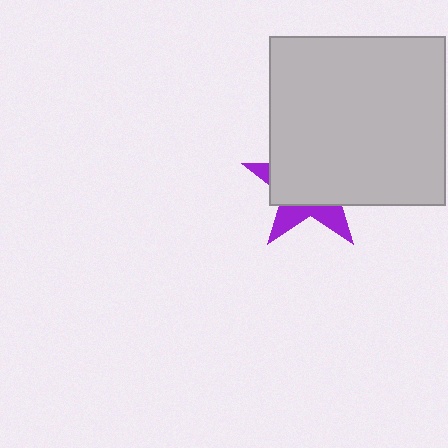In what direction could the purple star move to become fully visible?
The purple star could move down. That would shift it out from behind the light gray rectangle entirely.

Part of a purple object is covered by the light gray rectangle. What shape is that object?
It is a star.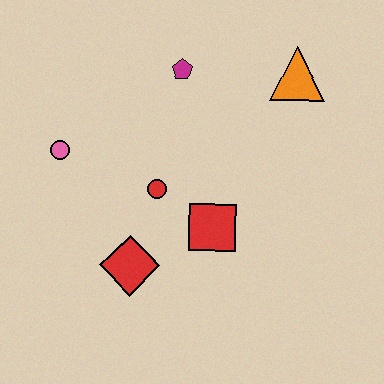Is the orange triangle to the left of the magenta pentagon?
No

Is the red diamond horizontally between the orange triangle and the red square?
No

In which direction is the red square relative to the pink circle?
The red square is to the right of the pink circle.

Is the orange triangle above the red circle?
Yes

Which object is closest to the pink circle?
The red circle is closest to the pink circle.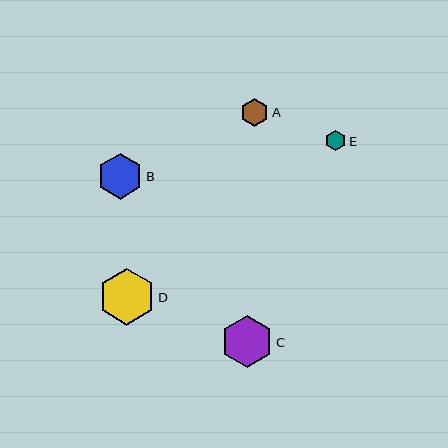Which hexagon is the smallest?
Hexagon E is the smallest with a size of approximately 20 pixels.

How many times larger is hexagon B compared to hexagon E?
Hexagon B is approximately 2.3 times the size of hexagon E.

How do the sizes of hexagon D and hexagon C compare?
Hexagon D and hexagon C are approximately the same size.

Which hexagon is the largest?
Hexagon D is the largest with a size of approximately 56 pixels.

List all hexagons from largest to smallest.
From largest to smallest: D, C, B, A, E.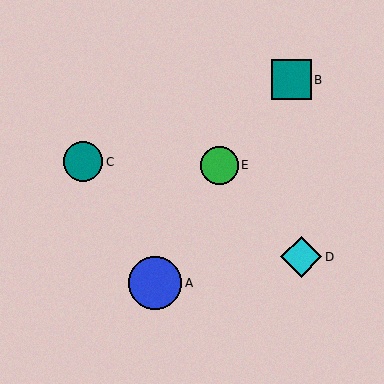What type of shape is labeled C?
Shape C is a teal circle.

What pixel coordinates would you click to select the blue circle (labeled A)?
Click at (155, 283) to select the blue circle A.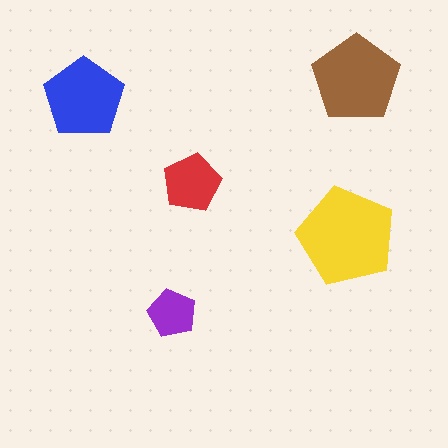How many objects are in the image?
There are 5 objects in the image.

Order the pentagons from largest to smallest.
the yellow one, the brown one, the blue one, the red one, the purple one.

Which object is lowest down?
The purple pentagon is bottommost.